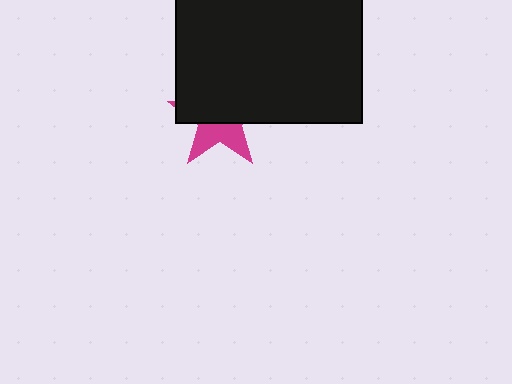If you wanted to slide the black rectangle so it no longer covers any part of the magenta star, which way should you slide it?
Slide it up — that is the most direct way to separate the two shapes.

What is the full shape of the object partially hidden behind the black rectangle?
The partially hidden object is a magenta star.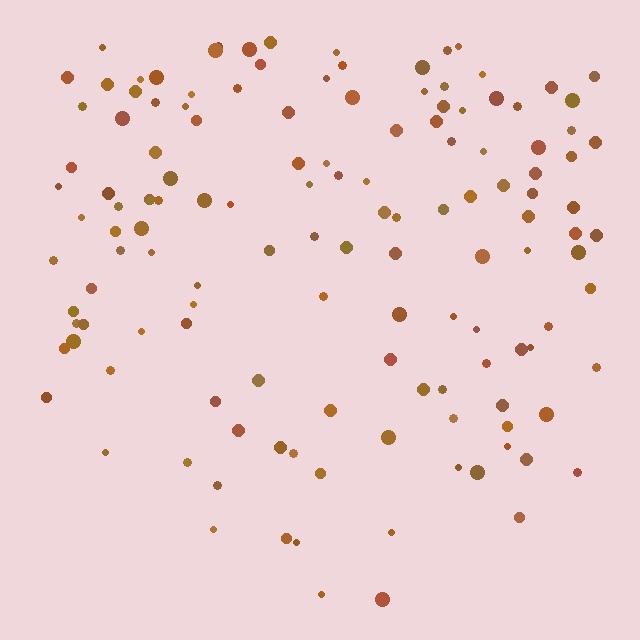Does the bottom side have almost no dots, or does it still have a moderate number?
Still a moderate number, just noticeably fewer than the top.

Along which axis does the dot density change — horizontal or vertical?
Vertical.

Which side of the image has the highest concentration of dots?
The top.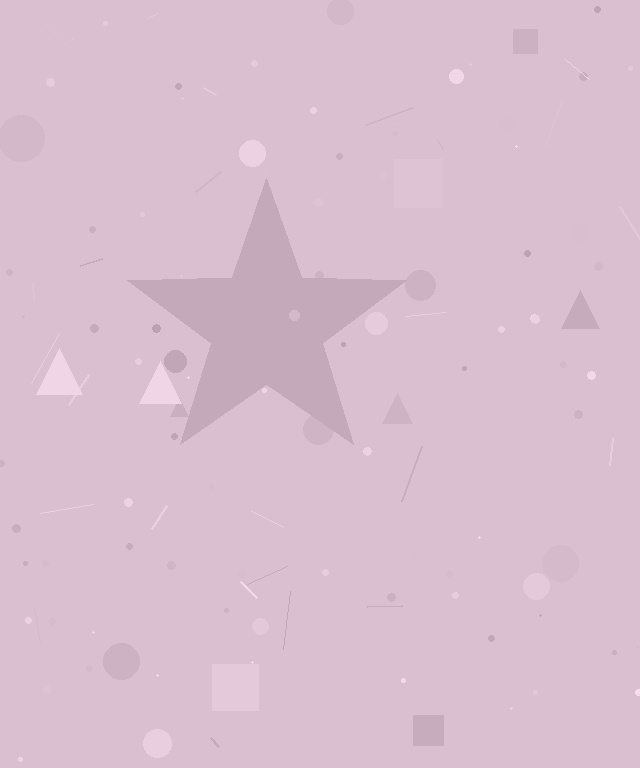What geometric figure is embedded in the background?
A star is embedded in the background.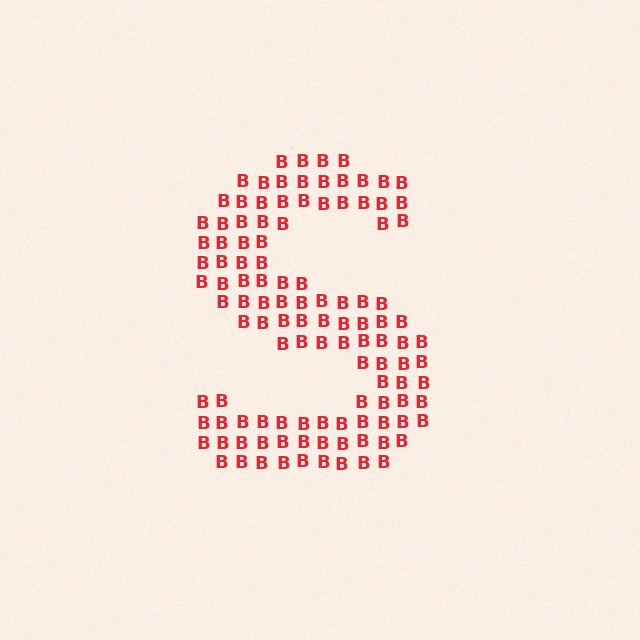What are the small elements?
The small elements are letter B's.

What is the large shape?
The large shape is the letter S.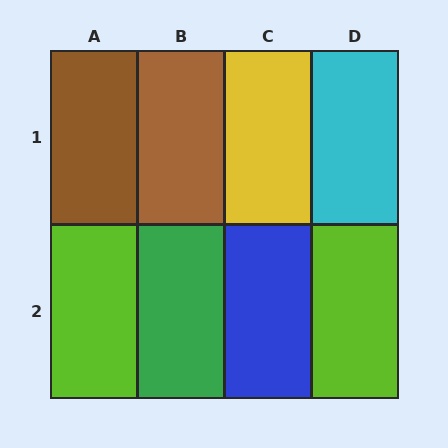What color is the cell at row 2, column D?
Lime.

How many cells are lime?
2 cells are lime.